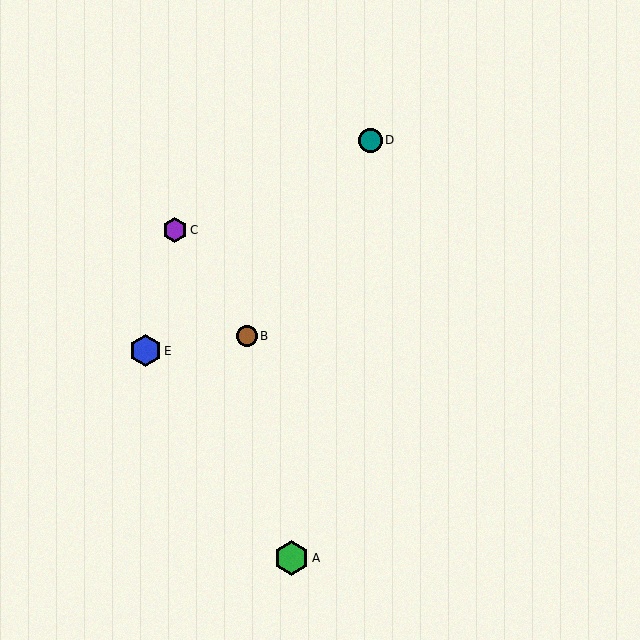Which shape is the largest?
The green hexagon (labeled A) is the largest.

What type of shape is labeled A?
Shape A is a green hexagon.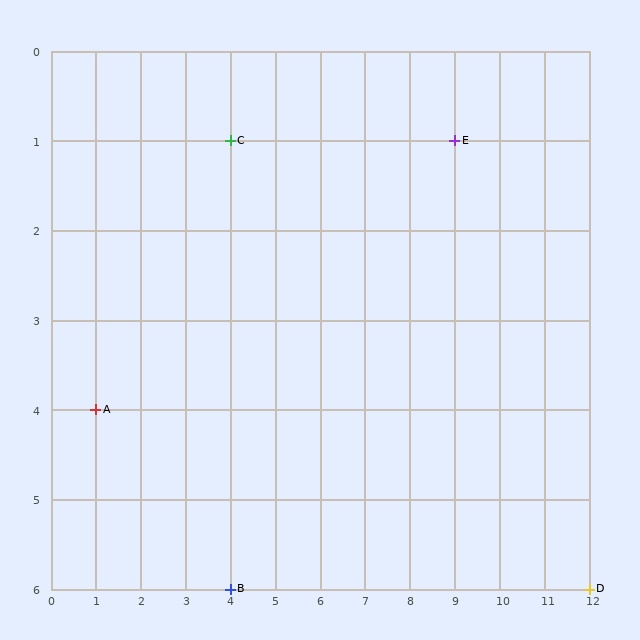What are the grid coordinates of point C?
Point C is at grid coordinates (4, 1).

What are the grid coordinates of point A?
Point A is at grid coordinates (1, 4).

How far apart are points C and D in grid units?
Points C and D are 8 columns and 5 rows apart (about 9.4 grid units diagonally).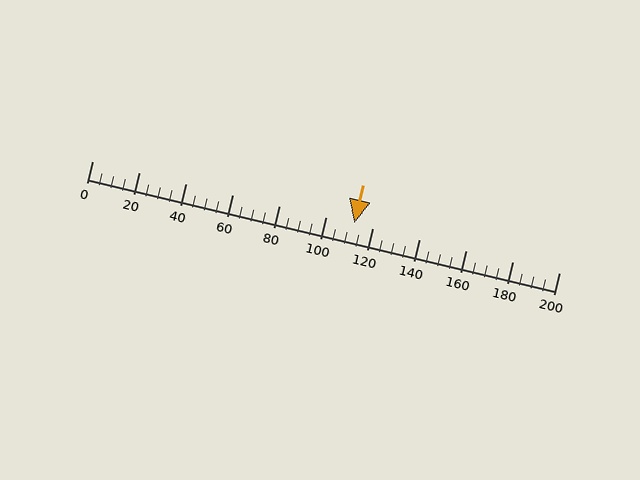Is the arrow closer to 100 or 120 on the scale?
The arrow is closer to 120.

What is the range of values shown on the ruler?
The ruler shows values from 0 to 200.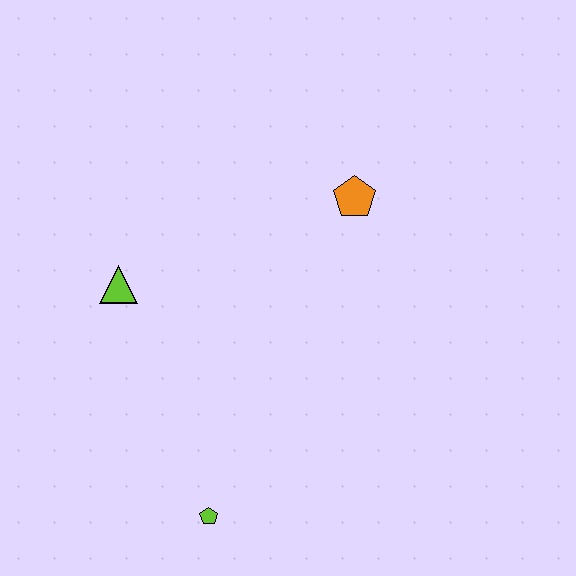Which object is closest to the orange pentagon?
The lime triangle is closest to the orange pentagon.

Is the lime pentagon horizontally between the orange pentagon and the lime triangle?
Yes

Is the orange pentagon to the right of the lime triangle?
Yes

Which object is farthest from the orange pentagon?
The lime pentagon is farthest from the orange pentagon.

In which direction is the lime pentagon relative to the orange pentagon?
The lime pentagon is below the orange pentagon.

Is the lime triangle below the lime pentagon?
No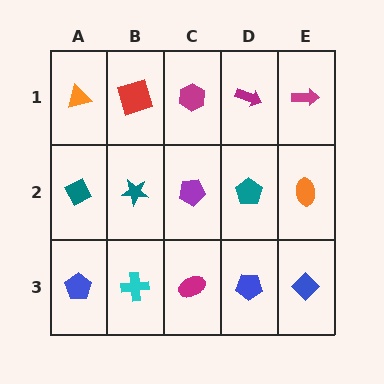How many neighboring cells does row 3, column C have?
3.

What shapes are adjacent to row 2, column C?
A magenta hexagon (row 1, column C), a magenta ellipse (row 3, column C), a teal star (row 2, column B), a teal pentagon (row 2, column D).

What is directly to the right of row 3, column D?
A blue diamond.